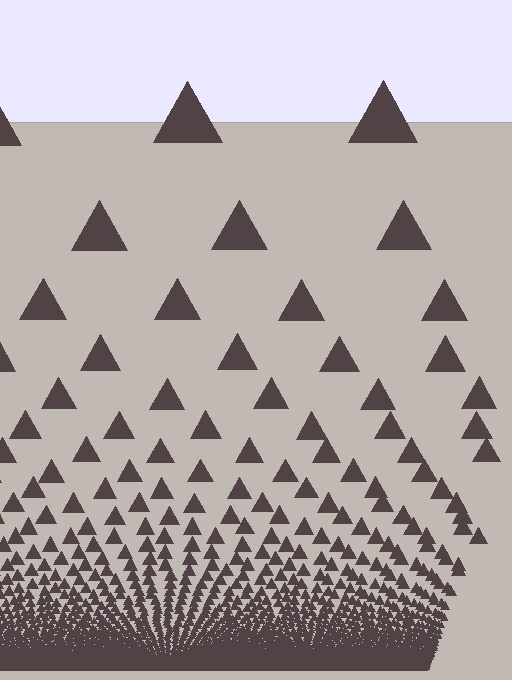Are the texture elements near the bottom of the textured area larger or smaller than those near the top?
Smaller. The gradient is inverted — elements near the bottom are smaller and denser.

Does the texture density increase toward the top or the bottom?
Density increases toward the bottom.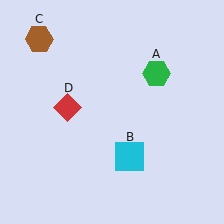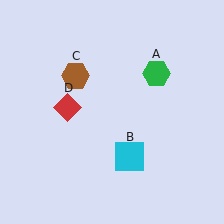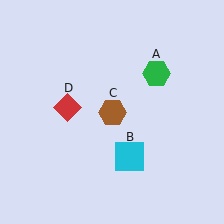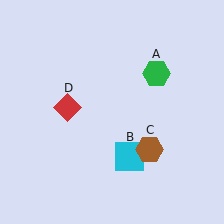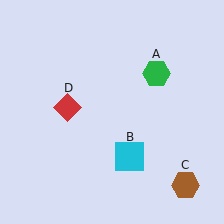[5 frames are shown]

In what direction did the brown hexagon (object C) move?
The brown hexagon (object C) moved down and to the right.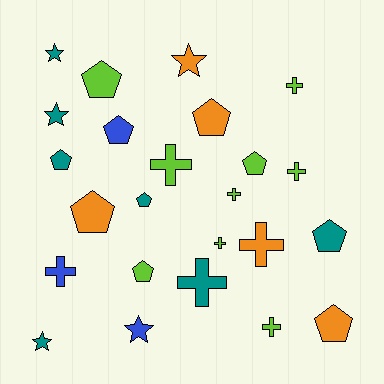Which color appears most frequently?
Lime, with 9 objects.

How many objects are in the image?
There are 24 objects.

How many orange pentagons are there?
There are 3 orange pentagons.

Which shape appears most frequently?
Pentagon, with 10 objects.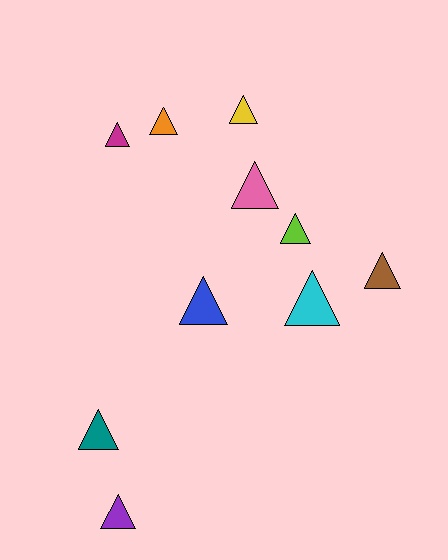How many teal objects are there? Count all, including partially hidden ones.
There is 1 teal object.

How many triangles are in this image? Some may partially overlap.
There are 10 triangles.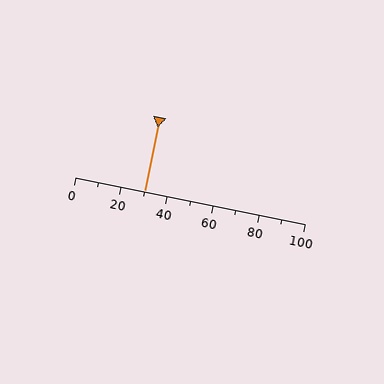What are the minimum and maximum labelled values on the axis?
The axis runs from 0 to 100.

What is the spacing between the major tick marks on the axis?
The major ticks are spaced 20 apart.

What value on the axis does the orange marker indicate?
The marker indicates approximately 30.